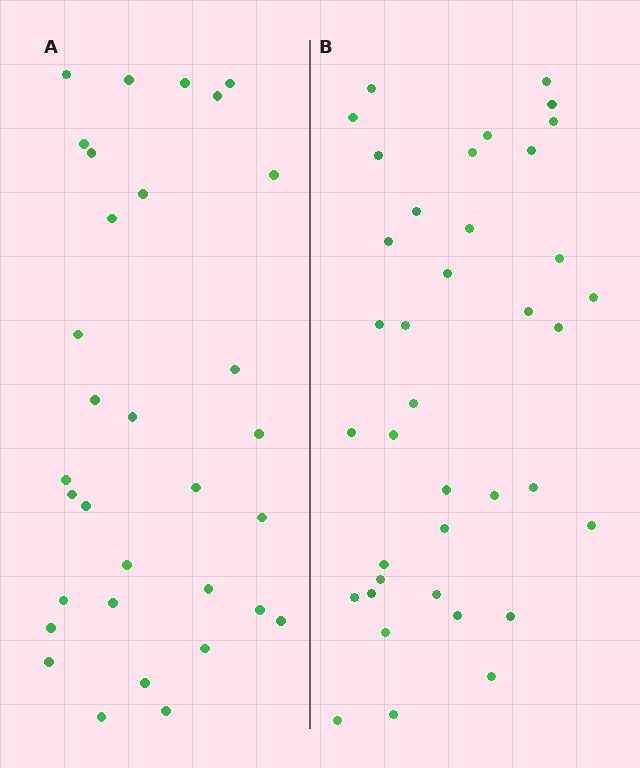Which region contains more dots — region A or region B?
Region B (the right region) has more dots.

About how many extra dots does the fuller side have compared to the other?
Region B has about 6 more dots than region A.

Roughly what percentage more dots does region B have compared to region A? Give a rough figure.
About 20% more.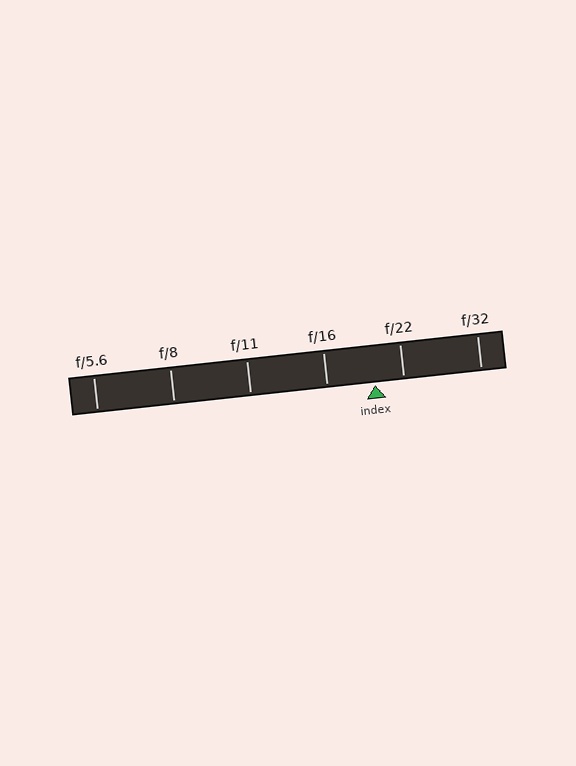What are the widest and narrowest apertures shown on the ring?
The widest aperture shown is f/5.6 and the narrowest is f/32.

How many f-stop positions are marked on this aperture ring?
There are 6 f-stop positions marked.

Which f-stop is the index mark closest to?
The index mark is closest to f/22.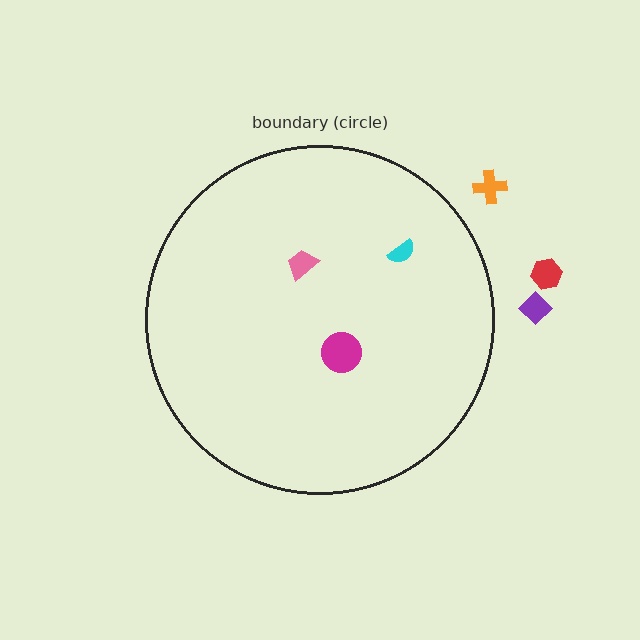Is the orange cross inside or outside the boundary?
Outside.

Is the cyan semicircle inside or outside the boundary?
Inside.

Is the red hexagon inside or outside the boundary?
Outside.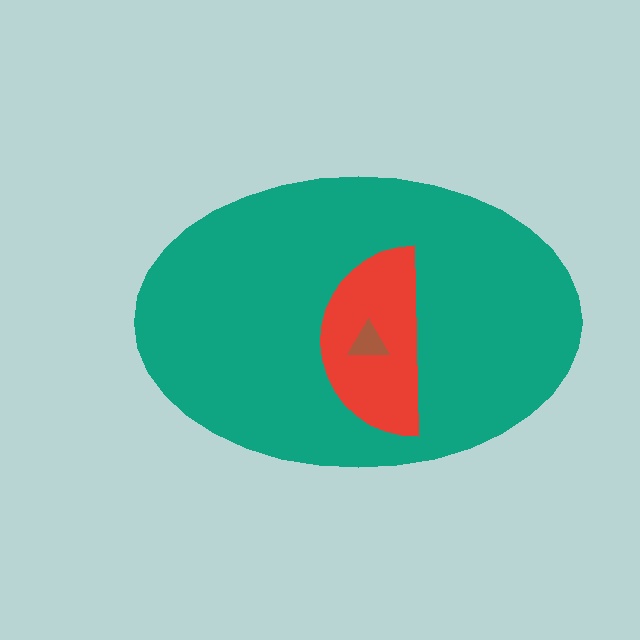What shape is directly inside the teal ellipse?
The red semicircle.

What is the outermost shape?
The teal ellipse.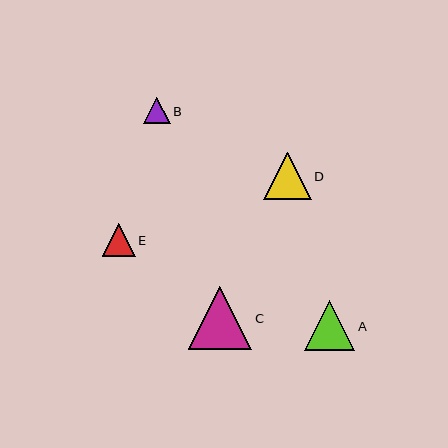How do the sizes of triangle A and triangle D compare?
Triangle A and triangle D are approximately the same size.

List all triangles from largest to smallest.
From largest to smallest: C, A, D, E, B.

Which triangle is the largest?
Triangle C is the largest with a size of approximately 63 pixels.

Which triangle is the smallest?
Triangle B is the smallest with a size of approximately 27 pixels.